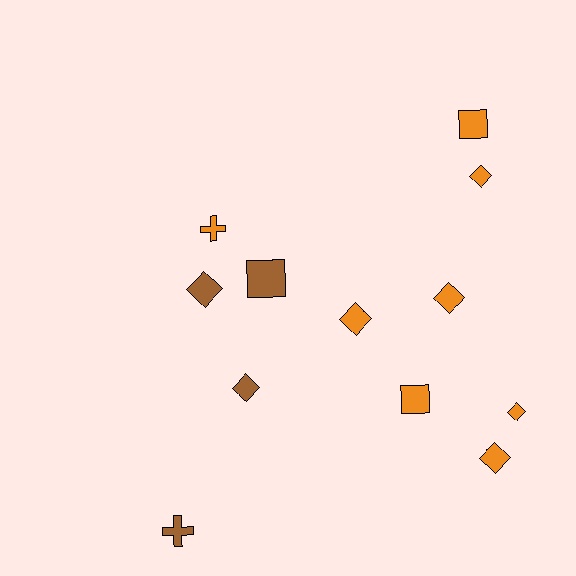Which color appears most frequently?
Orange, with 8 objects.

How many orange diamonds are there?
There are 5 orange diamonds.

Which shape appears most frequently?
Diamond, with 7 objects.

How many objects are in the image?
There are 12 objects.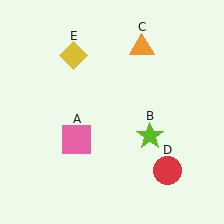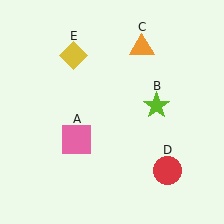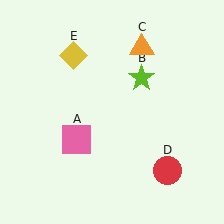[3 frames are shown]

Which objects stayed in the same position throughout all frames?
Pink square (object A) and orange triangle (object C) and red circle (object D) and yellow diamond (object E) remained stationary.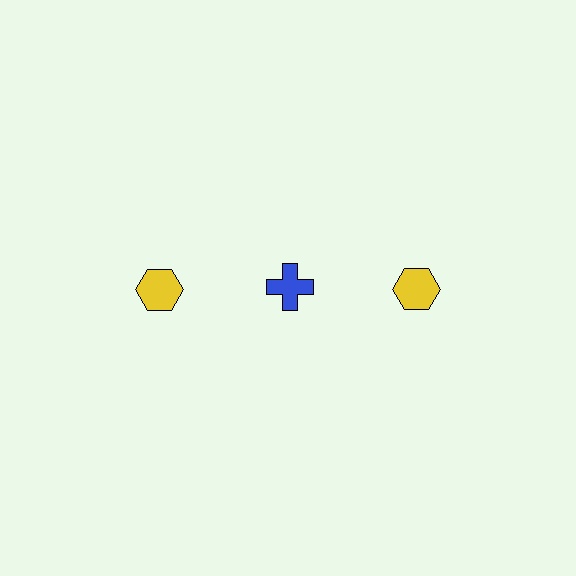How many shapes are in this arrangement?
There are 3 shapes arranged in a grid pattern.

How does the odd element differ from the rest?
It differs in both color (blue instead of yellow) and shape (cross instead of hexagon).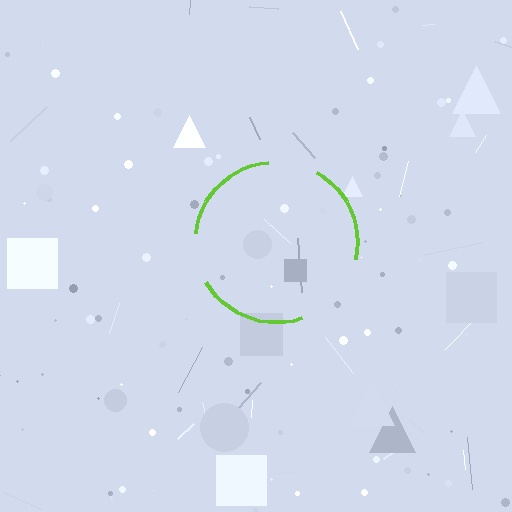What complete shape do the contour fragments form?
The contour fragments form a circle.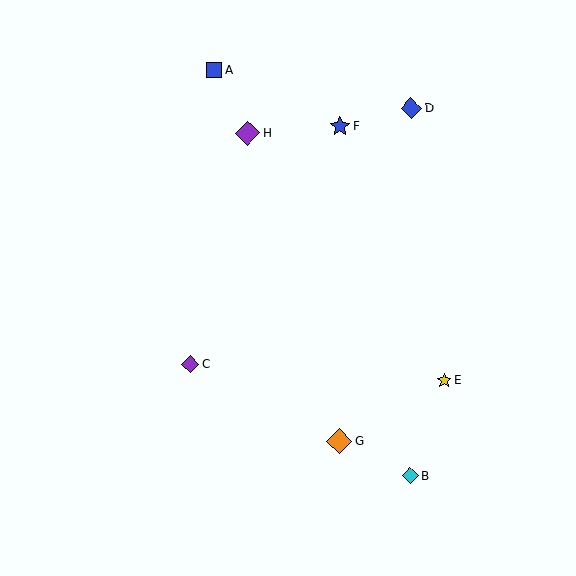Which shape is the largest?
The orange diamond (labeled G) is the largest.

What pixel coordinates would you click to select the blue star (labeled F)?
Click at (340, 127) to select the blue star F.